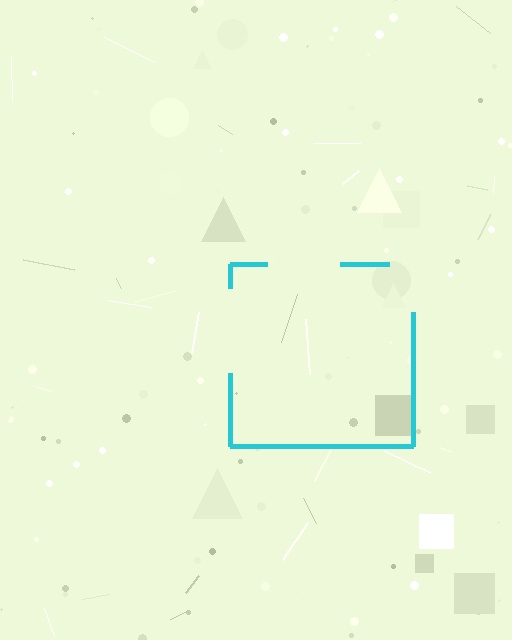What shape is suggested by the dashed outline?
The dashed outline suggests a square.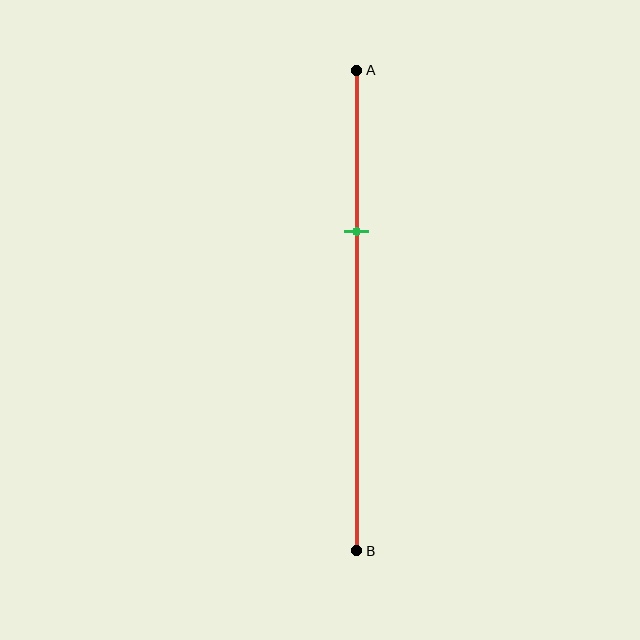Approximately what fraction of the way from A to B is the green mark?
The green mark is approximately 35% of the way from A to B.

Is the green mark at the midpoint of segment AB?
No, the mark is at about 35% from A, not at the 50% midpoint.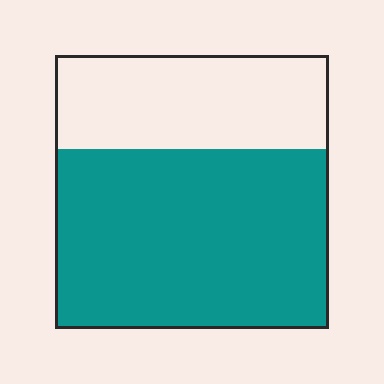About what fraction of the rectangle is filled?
About two thirds (2/3).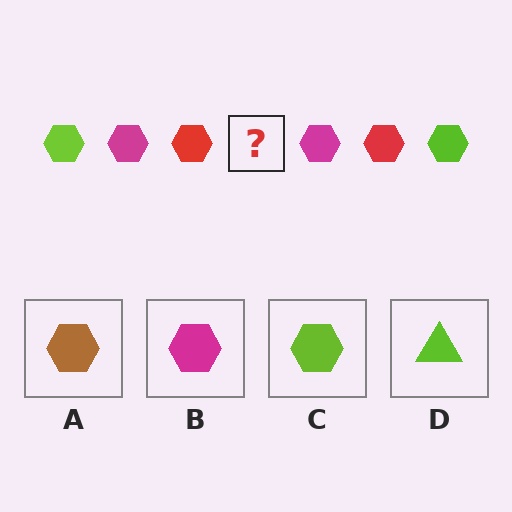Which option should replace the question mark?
Option C.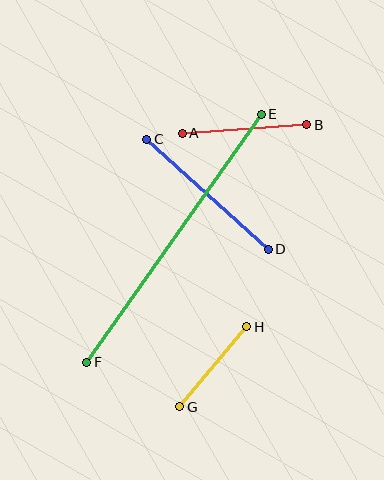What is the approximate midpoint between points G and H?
The midpoint is at approximately (213, 367) pixels.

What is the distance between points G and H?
The distance is approximately 104 pixels.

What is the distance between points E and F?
The distance is approximately 303 pixels.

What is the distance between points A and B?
The distance is approximately 125 pixels.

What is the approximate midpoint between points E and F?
The midpoint is at approximately (174, 238) pixels.